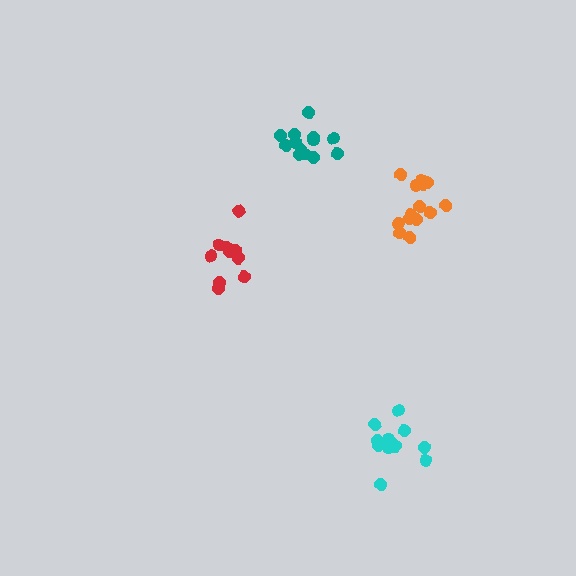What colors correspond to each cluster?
The clusters are colored: red, teal, orange, cyan.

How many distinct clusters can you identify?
There are 4 distinct clusters.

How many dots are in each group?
Group 1: 11 dots, Group 2: 13 dots, Group 3: 14 dots, Group 4: 12 dots (50 total).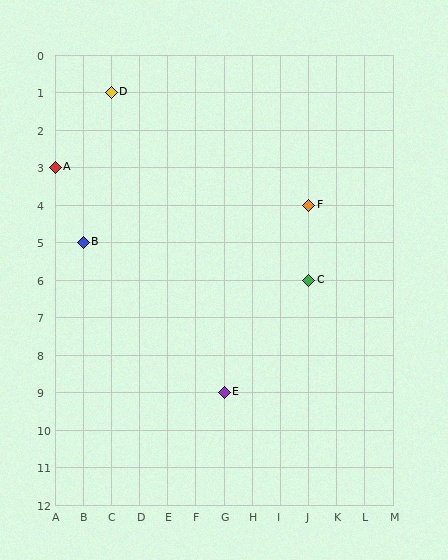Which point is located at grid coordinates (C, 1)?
Point D is at (C, 1).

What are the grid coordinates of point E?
Point E is at grid coordinates (G, 9).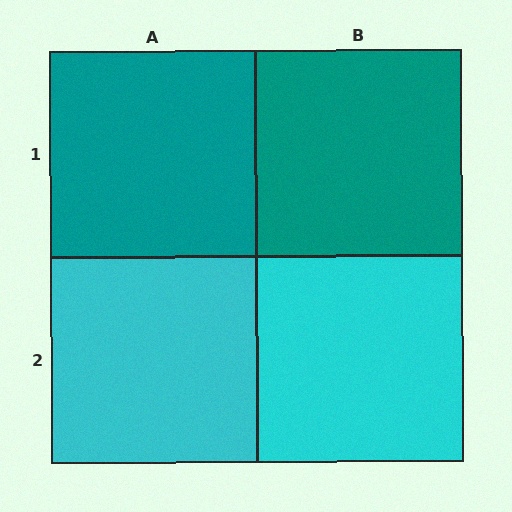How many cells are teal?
2 cells are teal.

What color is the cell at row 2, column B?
Cyan.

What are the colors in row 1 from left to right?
Teal, teal.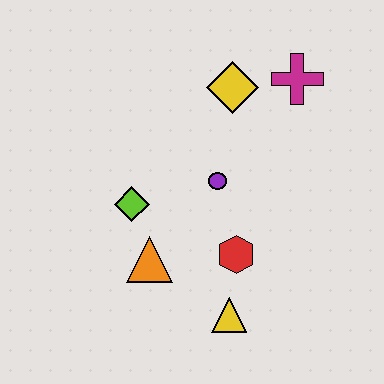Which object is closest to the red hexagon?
The yellow triangle is closest to the red hexagon.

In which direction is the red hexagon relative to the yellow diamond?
The red hexagon is below the yellow diamond.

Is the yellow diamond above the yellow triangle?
Yes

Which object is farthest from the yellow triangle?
The magenta cross is farthest from the yellow triangle.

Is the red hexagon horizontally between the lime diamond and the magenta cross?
Yes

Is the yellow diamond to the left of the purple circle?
No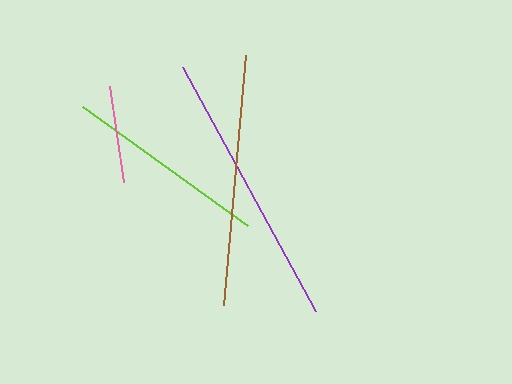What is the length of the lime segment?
The lime segment is approximately 204 pixels long.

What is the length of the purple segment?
The purple segment is approximately 278 pixels long.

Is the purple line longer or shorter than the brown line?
The purple line is longer than the brown line.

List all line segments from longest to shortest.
From longest to shortest: purple, brown, lime, pink.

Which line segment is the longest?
The purple line is the longest at approximately 278 pixels.